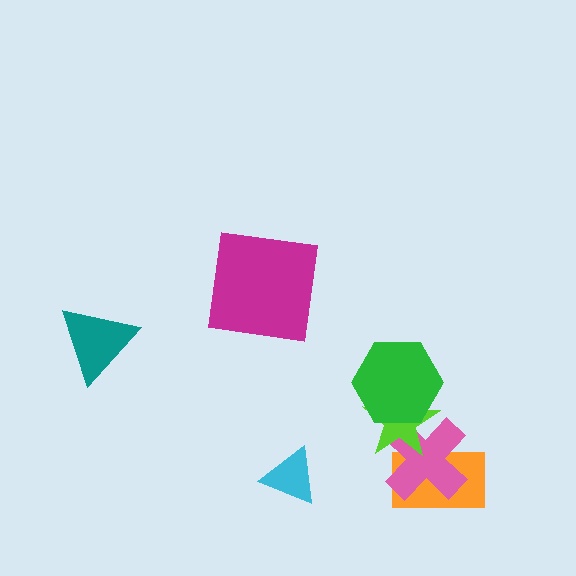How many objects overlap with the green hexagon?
2 objects overlap with the green hexagon.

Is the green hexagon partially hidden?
No, no other shape covers it.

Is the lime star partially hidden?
Yes, it is partially covered by another shape.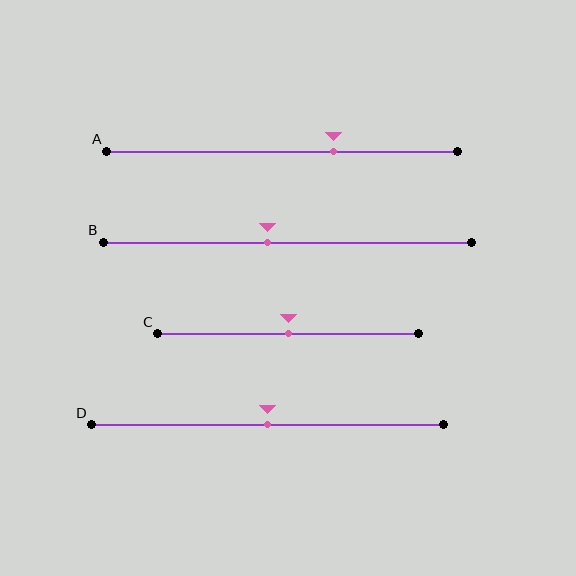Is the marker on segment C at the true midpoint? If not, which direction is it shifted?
Yes, the marker on segment C is at the true midpoint.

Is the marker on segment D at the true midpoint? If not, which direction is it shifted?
Yes, the marker on segment D is at the true midpoint.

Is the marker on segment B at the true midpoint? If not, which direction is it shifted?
No, the marker on segment B is shifted to the left by about 5% of the segment length.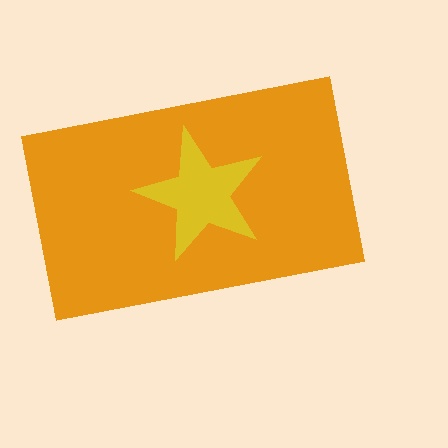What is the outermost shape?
The orange rectangle.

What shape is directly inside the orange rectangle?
The yellow star.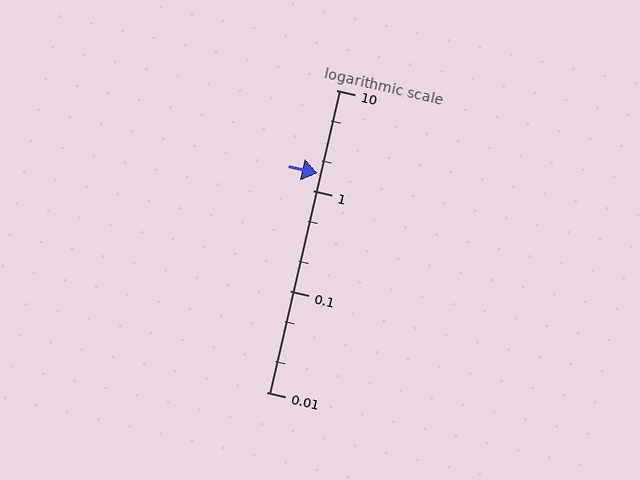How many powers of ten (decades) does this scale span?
The scale spans 3 decades, from 0.01 to 10.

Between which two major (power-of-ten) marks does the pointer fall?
The pointer is between 1 and 10.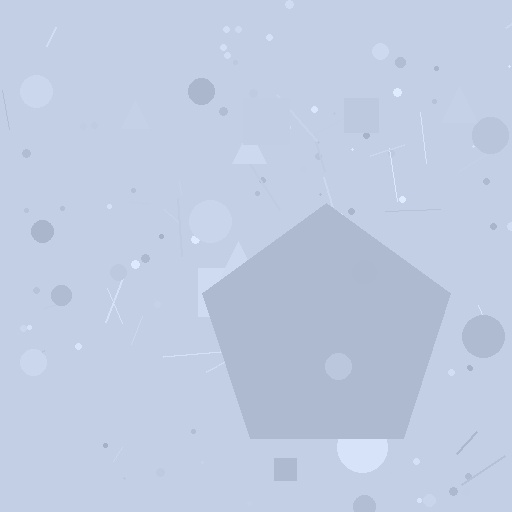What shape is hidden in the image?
A pentagon is hidden in the image.